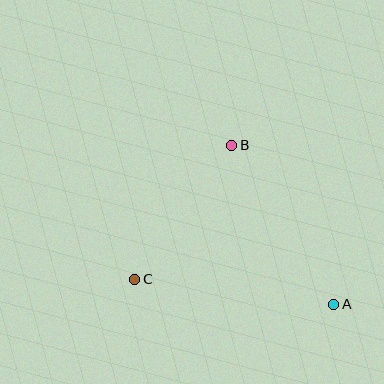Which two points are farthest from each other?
Points A and C are farthest from each other.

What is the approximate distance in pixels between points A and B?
The distance between A and B is approximately 189 pixels.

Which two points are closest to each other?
Points B and C are closest to each other.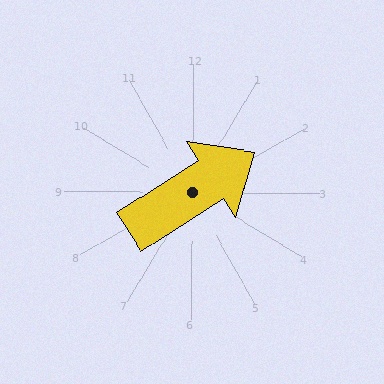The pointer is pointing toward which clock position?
Roughly 2 o'clock.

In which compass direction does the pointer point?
Northeast.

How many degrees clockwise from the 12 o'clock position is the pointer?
Approximately 57 degrees.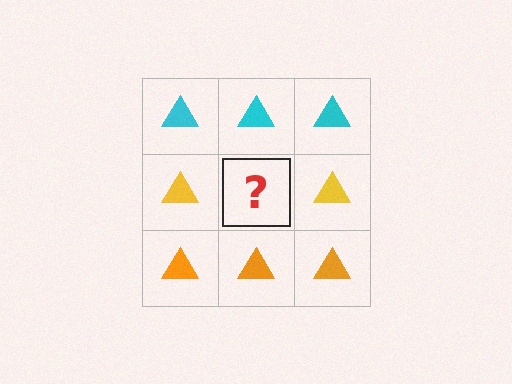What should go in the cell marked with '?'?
The missing cell should contain a yellow triangle.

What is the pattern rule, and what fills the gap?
The rule is that each row has a consistent color. The gap should be filled with a yellow triangle.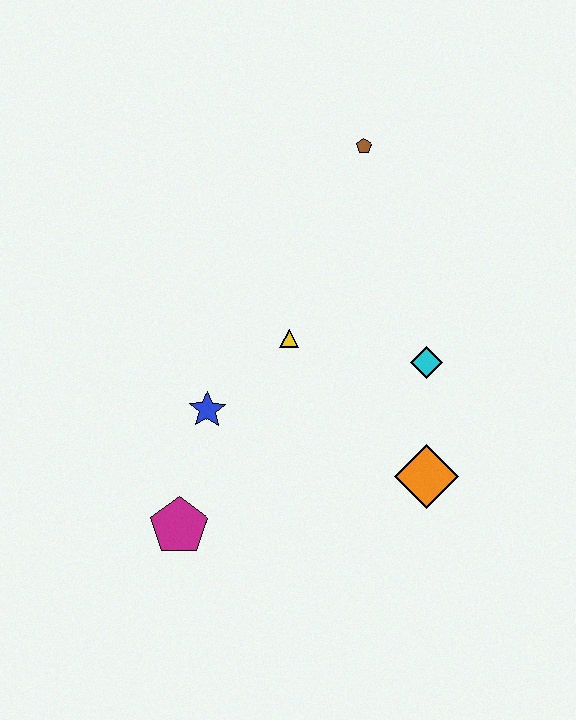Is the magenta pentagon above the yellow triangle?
No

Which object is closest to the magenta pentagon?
The blue star is closest to the magenta pentagon.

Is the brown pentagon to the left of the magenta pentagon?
No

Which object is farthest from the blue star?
The brown pentagon is farthest from the blue star.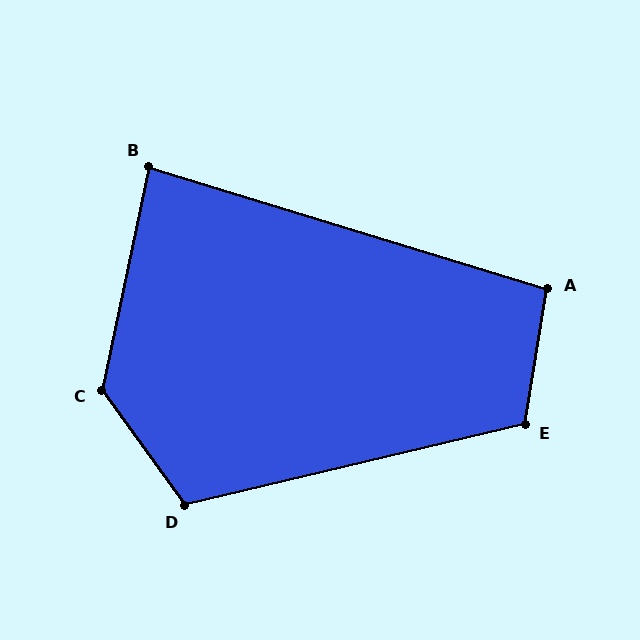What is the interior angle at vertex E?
Approximately 113 degrees (obtuse).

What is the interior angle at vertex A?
Approximately 98 degrees (obtuse).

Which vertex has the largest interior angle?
C, at approximately 132 degrees.